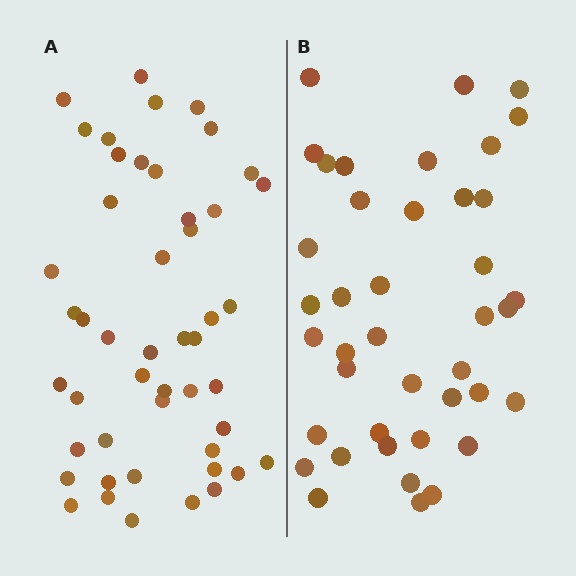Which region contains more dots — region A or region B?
Region A (the left region) has more dots.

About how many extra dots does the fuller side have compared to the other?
Region A has roughly 8 or so more dots than region B.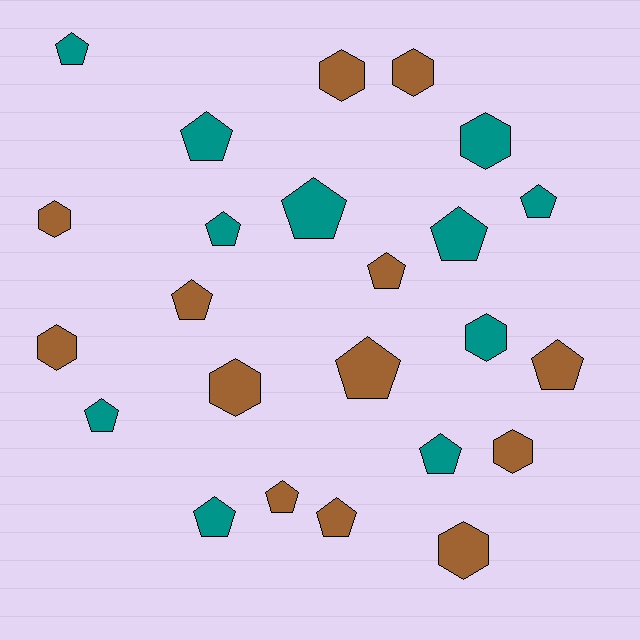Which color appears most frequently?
Brown, with 13 objects.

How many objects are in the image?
There are 24 objects.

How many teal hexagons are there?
There are 2 teal hexagons.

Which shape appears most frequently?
Pentagon, with 15 objects.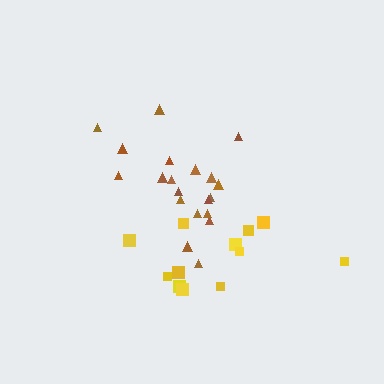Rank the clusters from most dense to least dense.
brown, yellow.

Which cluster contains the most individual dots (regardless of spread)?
Brown (20).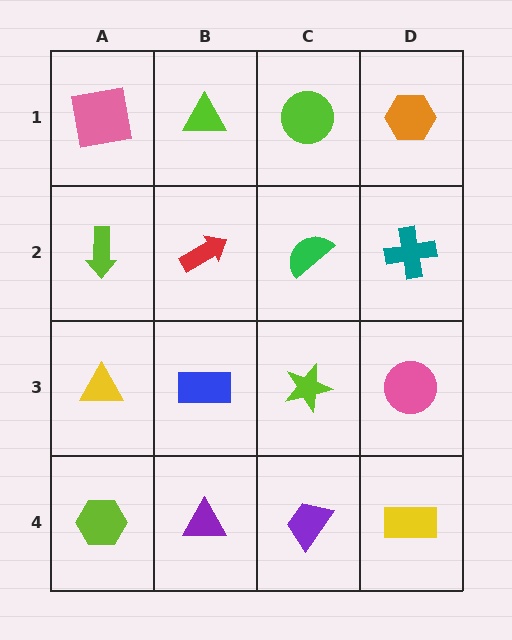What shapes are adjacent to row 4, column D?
A pink circle (row 3, column D), a purple trapezoid (row 4, column C).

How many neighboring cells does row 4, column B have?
3.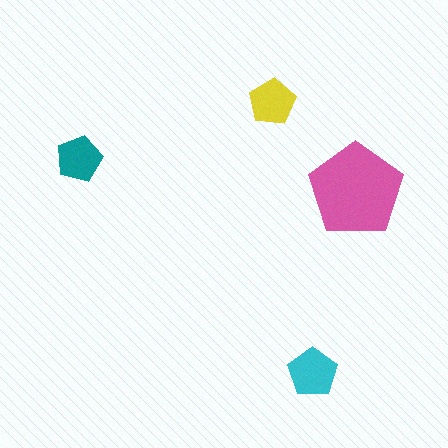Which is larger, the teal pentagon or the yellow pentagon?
The yellow one.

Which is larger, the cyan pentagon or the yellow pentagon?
The cyan one.